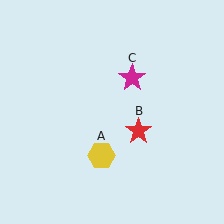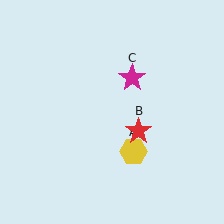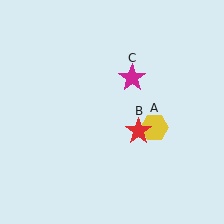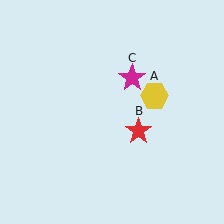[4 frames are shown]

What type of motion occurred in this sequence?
The yellow hexagon (object A) rotated counterclockwise around the center of the scene.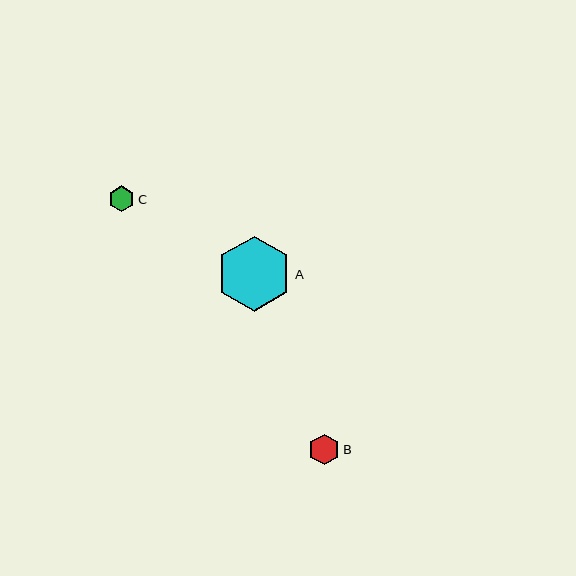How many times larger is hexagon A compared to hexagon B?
Hexagon A is approximately 2.4 times the size of hexagon B.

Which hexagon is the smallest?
Hexagon C is the smallest with a size of approximately 26 pixels.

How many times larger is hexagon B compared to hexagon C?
Hexagon B is approximately 1.2 times the size of hexagon C.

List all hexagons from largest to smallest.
From largest to smallest: A, B, C.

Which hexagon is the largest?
Hexagon A is the largest with a size of approximately 75 pixels.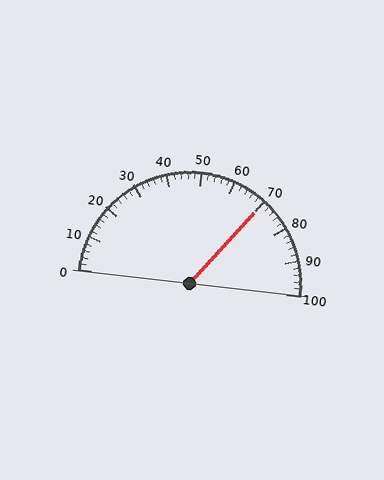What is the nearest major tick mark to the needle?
The nearest major tick mark is 70.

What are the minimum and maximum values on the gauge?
The gauge ranges from 0 to 100.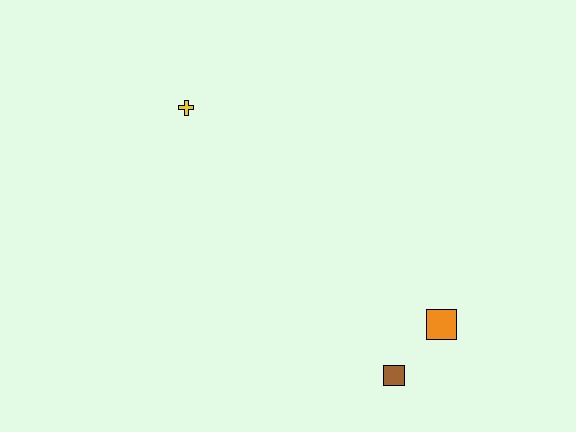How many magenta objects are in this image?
There are no magenta objects.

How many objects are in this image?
There are 3 objects.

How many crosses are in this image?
There is 1 cross.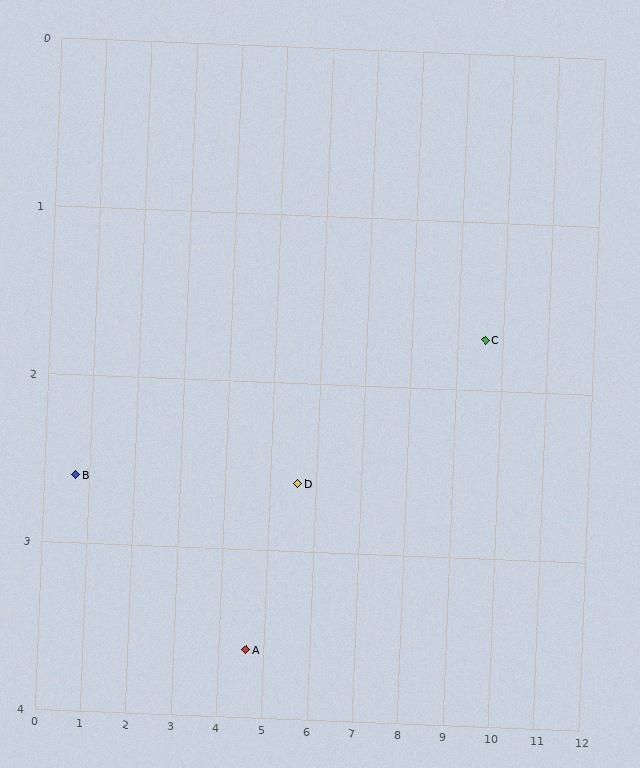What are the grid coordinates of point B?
Point B is at approximately (0.7, 2.6).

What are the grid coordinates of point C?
Point C is at approximately (9.6, 1.7).